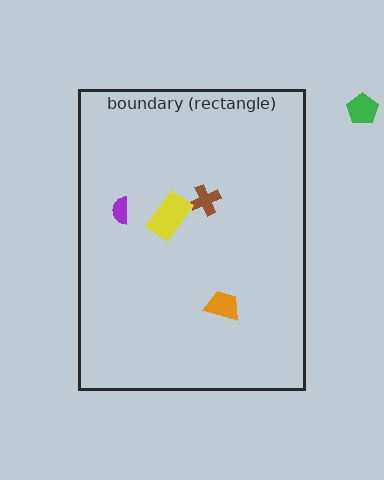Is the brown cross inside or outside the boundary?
Inside.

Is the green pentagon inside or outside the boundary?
Outside.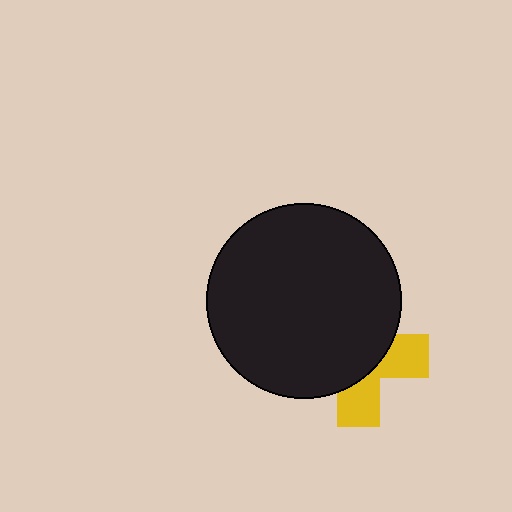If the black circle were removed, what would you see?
You would see the complete yellow cross.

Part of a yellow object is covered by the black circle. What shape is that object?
It is a cross.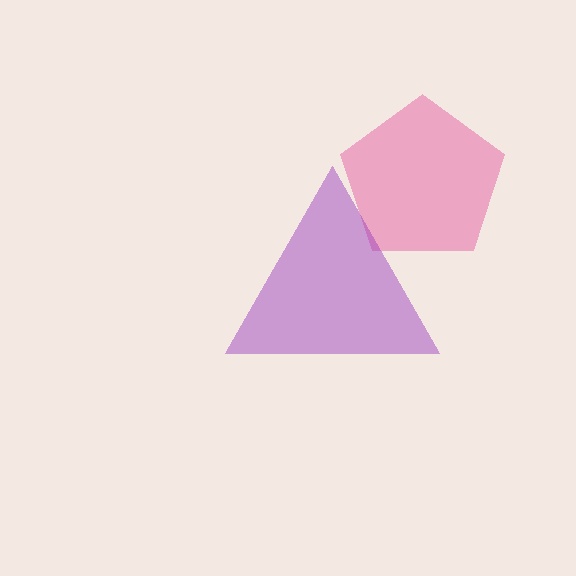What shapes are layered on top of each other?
The layered shapes are: a pink pentagon, a purple triangle.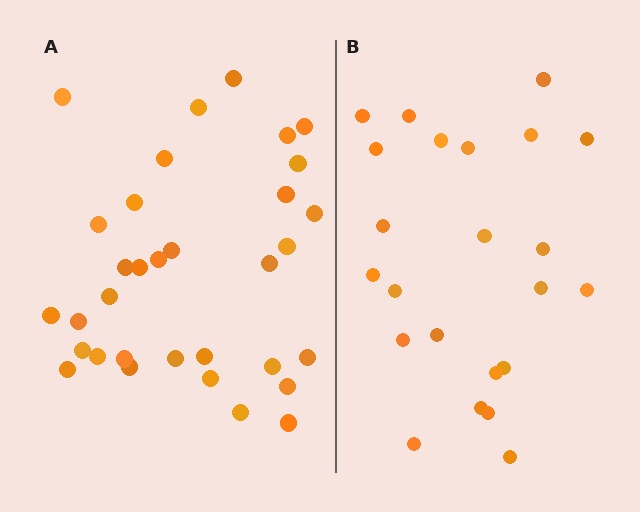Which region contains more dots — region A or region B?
Region A (the left region) has more dots.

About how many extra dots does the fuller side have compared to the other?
Region A has roughly 10 or so more dots than region B.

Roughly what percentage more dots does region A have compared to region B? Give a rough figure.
About 45% more.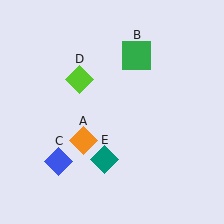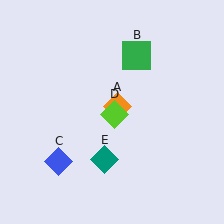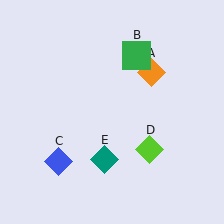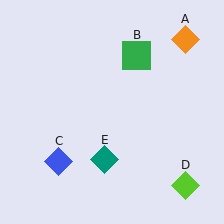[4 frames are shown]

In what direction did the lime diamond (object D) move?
The lime diamond (object D) moved down and to the right.